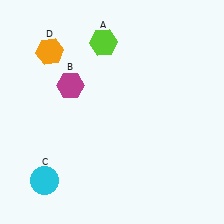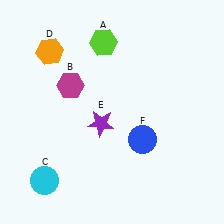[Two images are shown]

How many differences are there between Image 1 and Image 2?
There are 2 differences between the two images.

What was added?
A purple star (E), a blue circle (F) were added in Image 2.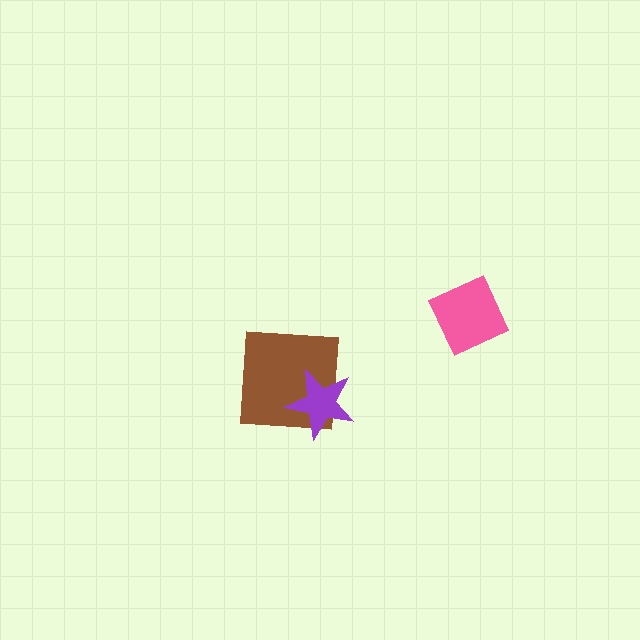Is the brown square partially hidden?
Yes, it is partially covered by another shape.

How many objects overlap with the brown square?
1 object overlaps with the brown square.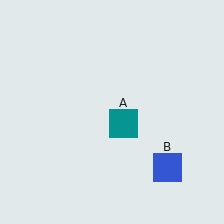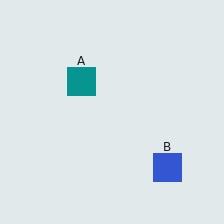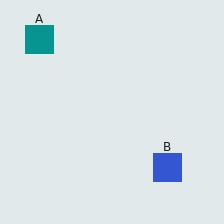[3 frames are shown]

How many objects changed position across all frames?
1 object changed position: teal square (object A).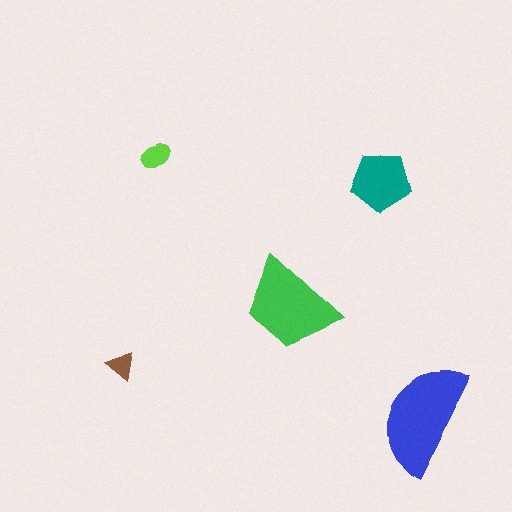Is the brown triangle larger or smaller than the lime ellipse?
Smaller.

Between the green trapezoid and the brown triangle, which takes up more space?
The green trapezoid.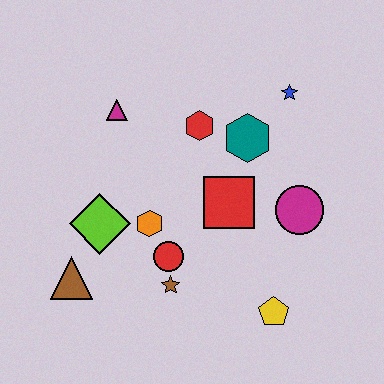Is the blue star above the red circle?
Yes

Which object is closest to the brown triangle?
The lime diamond is closest to the brown triangle.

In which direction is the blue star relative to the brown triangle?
The blue star is to the right of the brown triangle.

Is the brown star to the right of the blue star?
No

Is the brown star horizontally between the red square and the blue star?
No